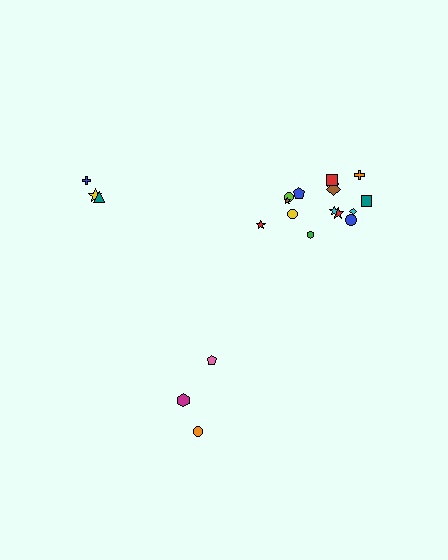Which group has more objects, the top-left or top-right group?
The top-right group.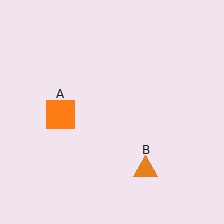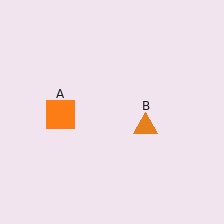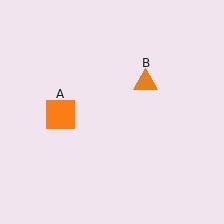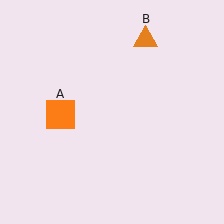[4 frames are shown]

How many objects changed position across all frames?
1 object changed position: orange triangle (object B).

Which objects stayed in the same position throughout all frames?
Orange square (object A) remained stationary.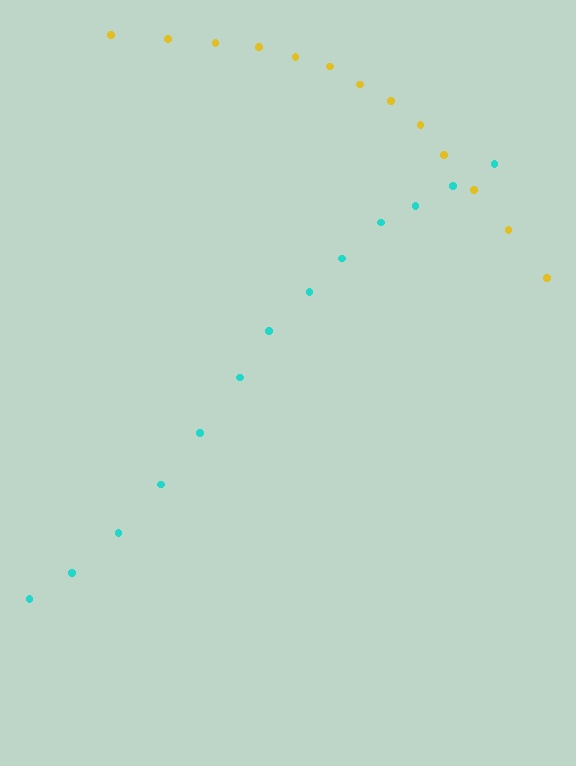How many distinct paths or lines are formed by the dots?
There are 2 distinct paths.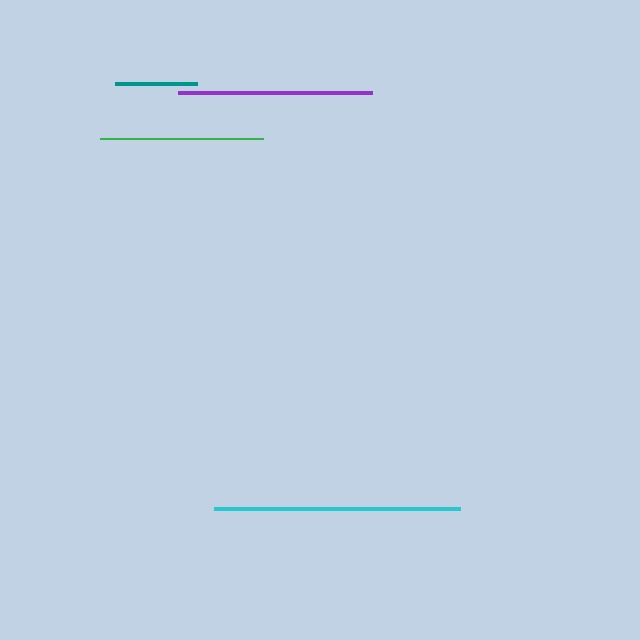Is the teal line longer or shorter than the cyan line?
The cyan line is longer than the teal line.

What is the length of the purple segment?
The purple segment is approximately 194 pixels long.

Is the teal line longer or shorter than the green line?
The green line is longer than the teal line.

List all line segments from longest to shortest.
From longest to shortest: cyan, purple, green, teal.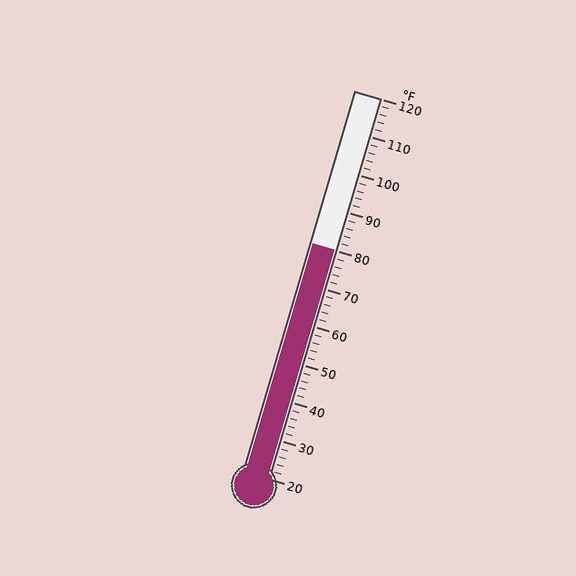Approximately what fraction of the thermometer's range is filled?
The thermometer is filled to approximately 60% of its range.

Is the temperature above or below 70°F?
The temperature is above 70°F.